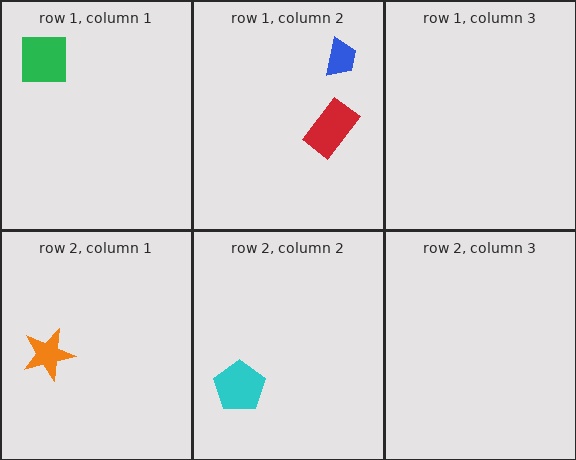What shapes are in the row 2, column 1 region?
The orange star.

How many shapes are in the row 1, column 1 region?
1.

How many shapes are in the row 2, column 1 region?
1.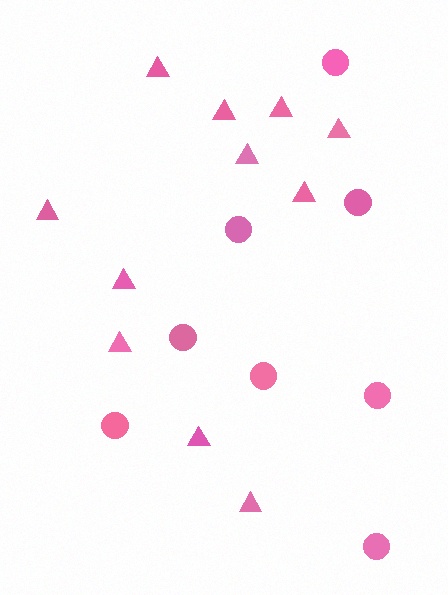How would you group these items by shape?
There are 2 groups: one group of triangles (11) and one group of circles (8).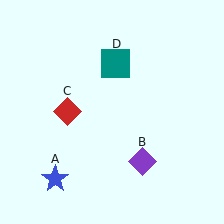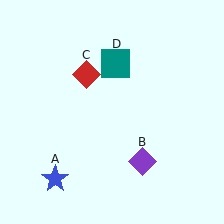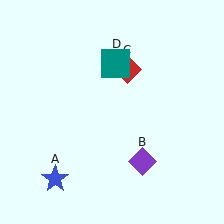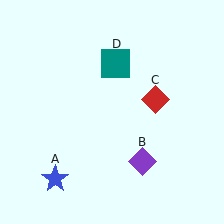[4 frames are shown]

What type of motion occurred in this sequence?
The red diamond (object C) rotated clockwise around the center of the scene.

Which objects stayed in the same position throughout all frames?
Blue star (object A) and purple diamond (object B) and teal square (object D) remained stationary.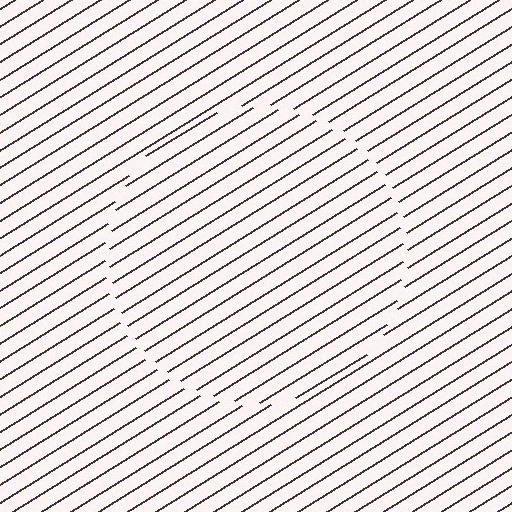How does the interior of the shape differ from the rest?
The interior of the shape contains the same grating, shifted by half a period — the contour is defined by the phase discontinuity where line-ends from the inner and outer gratings abut.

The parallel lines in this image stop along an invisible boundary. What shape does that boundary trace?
An illusory circle. The interior of the shape contains the same grating, shifted by half a period — the contour is defined by the phase discontinuity where line-ends from the inner and outer gratings abut.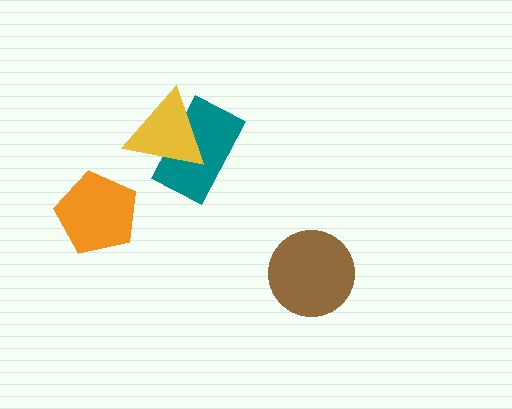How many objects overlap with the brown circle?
0 objects overlap with the brown circle.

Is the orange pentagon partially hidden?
No, no other shape covers it.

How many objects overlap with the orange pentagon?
0 objects overlap with the orange pentagon.